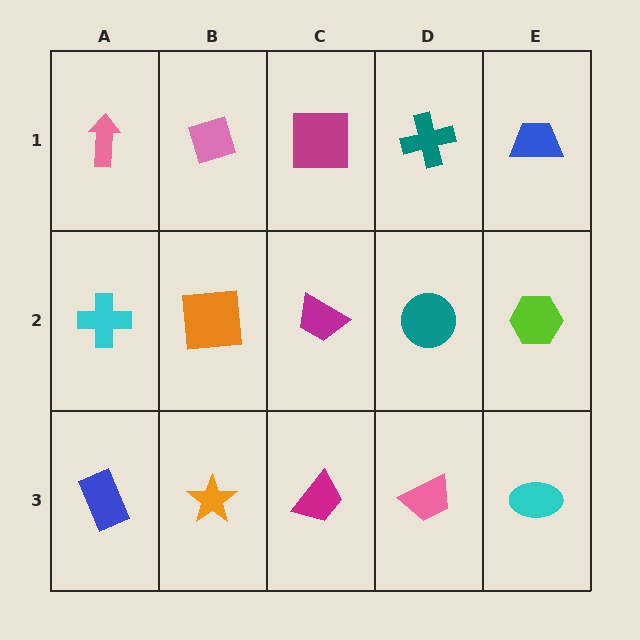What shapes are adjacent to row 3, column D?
A teal circle (row 2, column D), a magenta trapezoid (row 3, column C), a cyan ellipse (row 3, column E).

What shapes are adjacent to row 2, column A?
A pink arrow (row 1, column A), a blue rectangle (row 3, column A), an orange square (row 2, column B).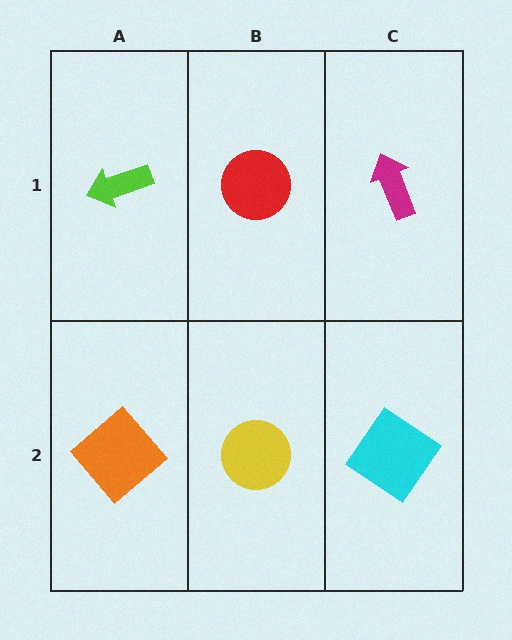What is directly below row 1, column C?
A cyan diamond.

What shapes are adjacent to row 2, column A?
A lime arrow (row 1, column A), a yellow circle (row 2, column B).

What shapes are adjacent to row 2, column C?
A magenta arrow (row 1, column C), a yellow circle (row 2, column B).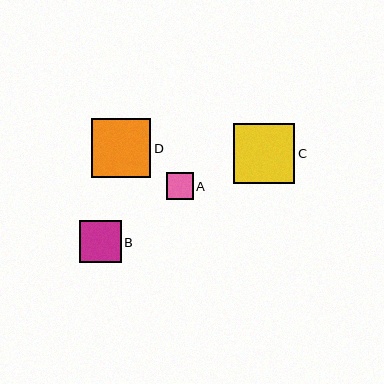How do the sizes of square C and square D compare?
Square C and square D are approximately the same size.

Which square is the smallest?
Square A is the smallest with a size of approximately 27 pixels.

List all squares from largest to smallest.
From largest to smallest: C, D, B, A.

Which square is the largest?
Square C is the largest with a size of approximately 61 pixels.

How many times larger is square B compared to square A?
Square B is approximately 1.5 times the size of square A.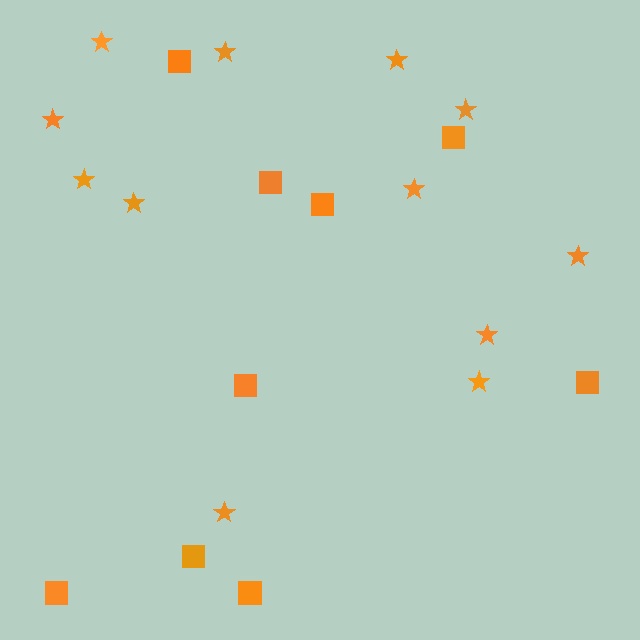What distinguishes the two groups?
There are 2 groups: one group of squares (9) and one group of stars (12).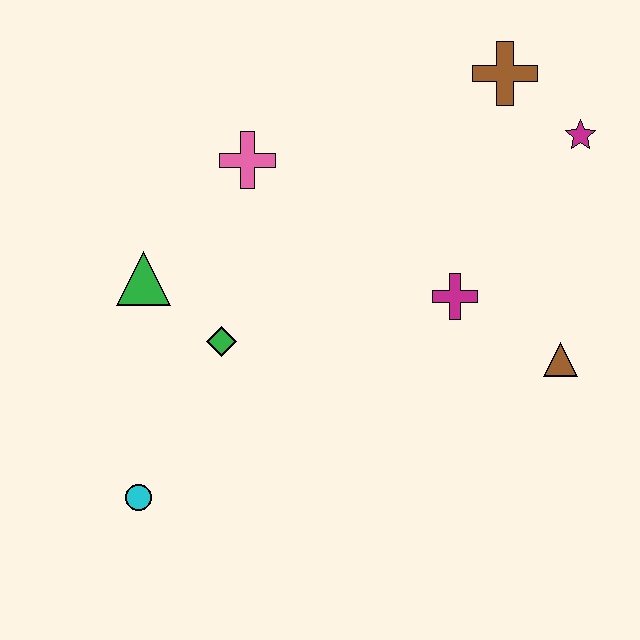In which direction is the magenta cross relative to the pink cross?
The magenta cross is to the right of the pink cross.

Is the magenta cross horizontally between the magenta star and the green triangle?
Yes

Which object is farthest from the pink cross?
The brown triangle is farthest from the pink cross.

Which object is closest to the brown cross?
The magenta star is closest to the brown cross.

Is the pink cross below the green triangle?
No